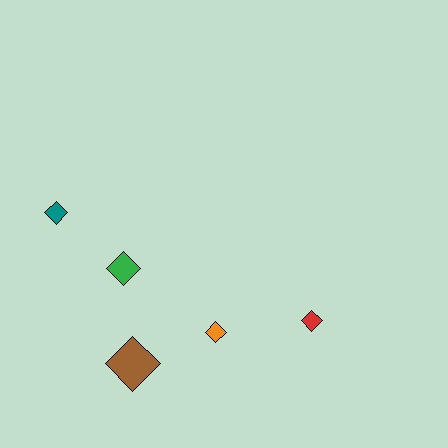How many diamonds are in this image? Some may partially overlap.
There are 5 diamonds.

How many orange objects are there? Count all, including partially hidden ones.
There is 1 orange object.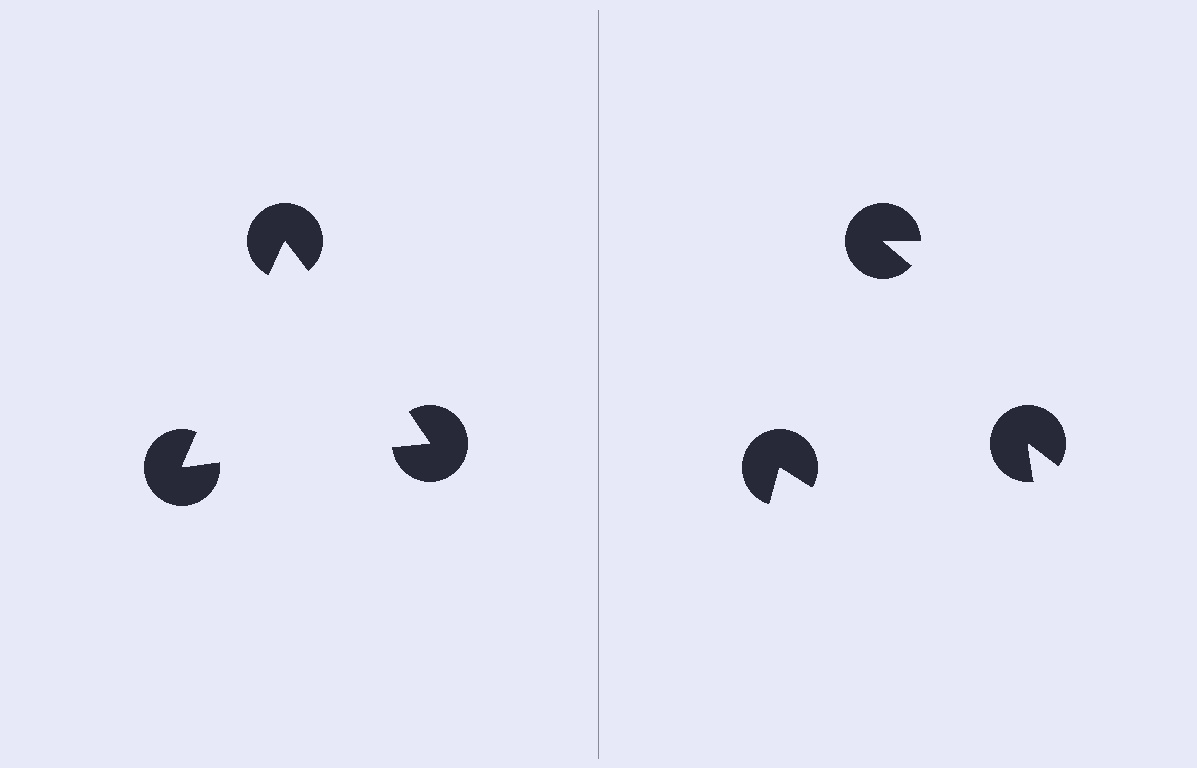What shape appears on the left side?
An illusory triangle.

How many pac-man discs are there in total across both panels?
6 — 3 on each side.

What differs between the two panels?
The pac-man discs are positioned identically on both sides; only the wedge orientations differ. On the left they align to a triangle; on the right they are misaligned.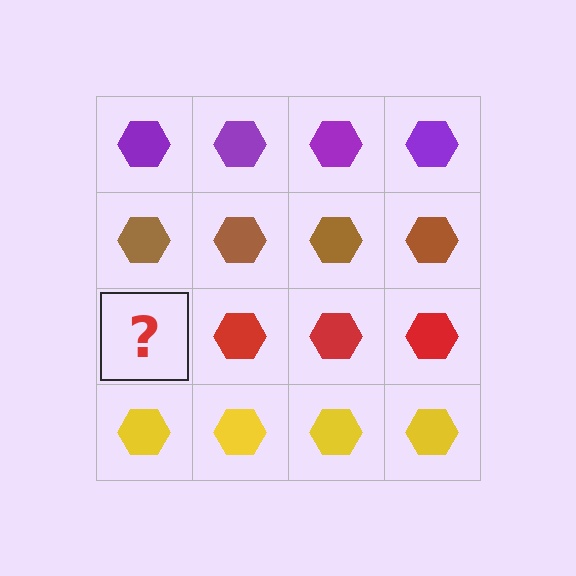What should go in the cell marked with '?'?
The missing cell should contain a red hexagon.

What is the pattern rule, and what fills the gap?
The rule is that each row has a consistent color. The gap should be filled with a red hexagon.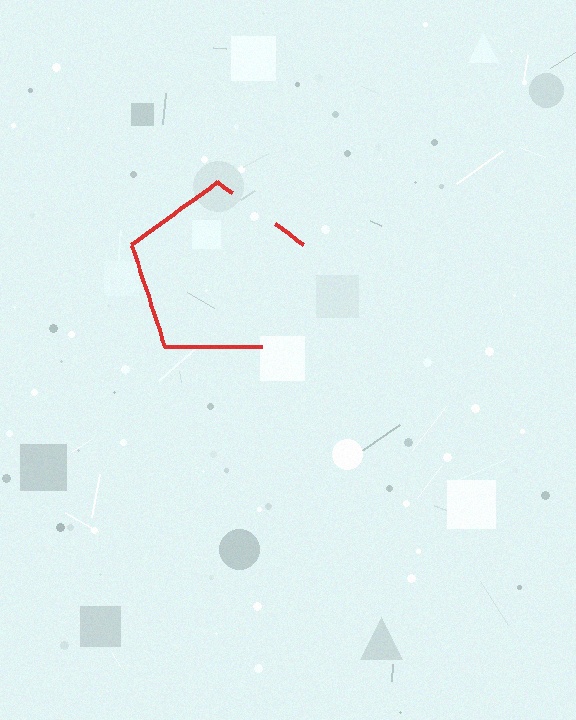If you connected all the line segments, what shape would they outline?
They would outline a pentagon.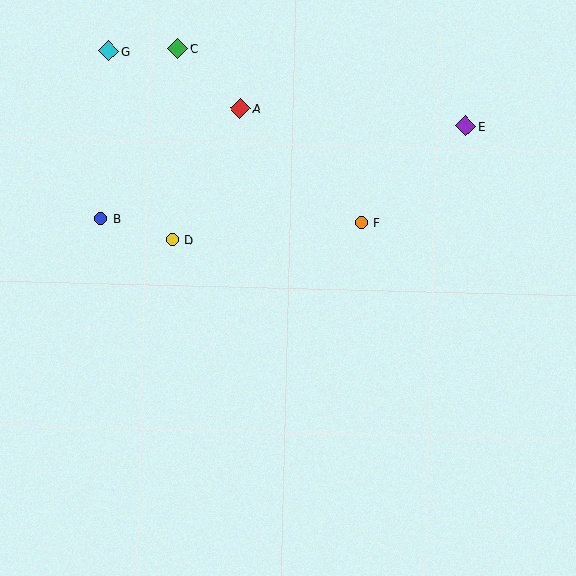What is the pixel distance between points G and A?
The distance between G and A is 144 pixels.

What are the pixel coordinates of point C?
Point C is at (178, 48).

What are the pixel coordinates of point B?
Point B is at (101, 218).